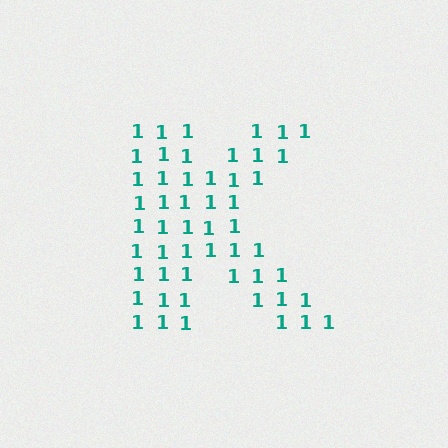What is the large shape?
The large shape is the letter K.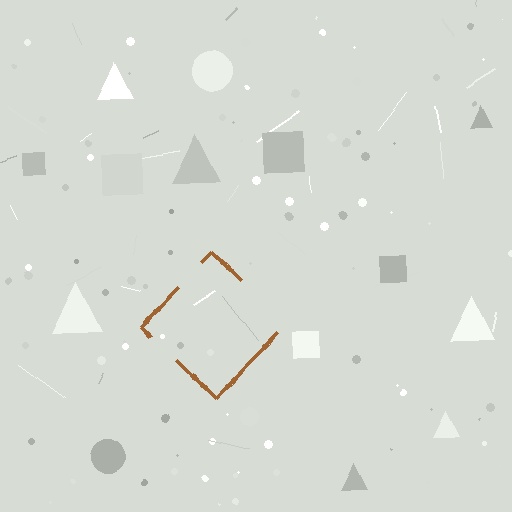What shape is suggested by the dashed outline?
The dashed outline suggests a diamond.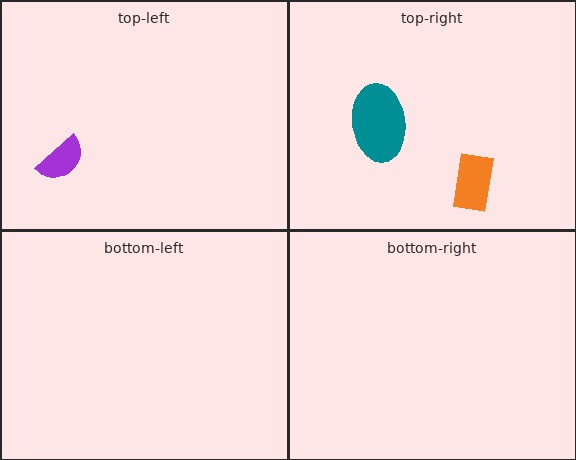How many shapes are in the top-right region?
2.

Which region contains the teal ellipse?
The top-right region.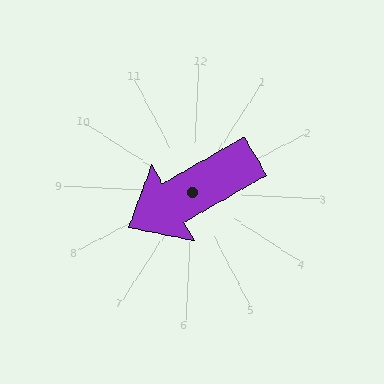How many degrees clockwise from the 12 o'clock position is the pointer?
Approximately 238 degrees.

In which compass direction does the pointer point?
Southwest.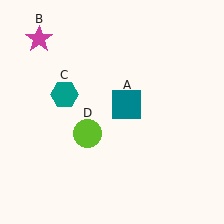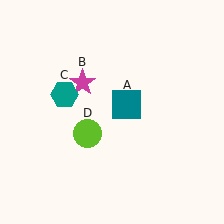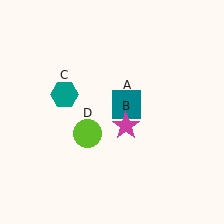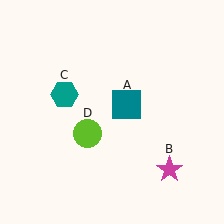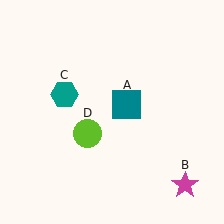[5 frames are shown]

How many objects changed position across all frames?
1 object changed position: magenta star (object B).